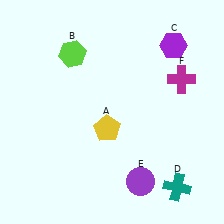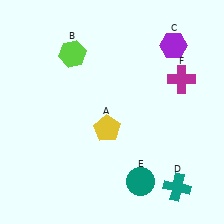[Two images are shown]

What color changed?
The circle (E) changed from purple in Image 1 to teal in Image 2.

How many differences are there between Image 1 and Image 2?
There is 1 difference between the two images.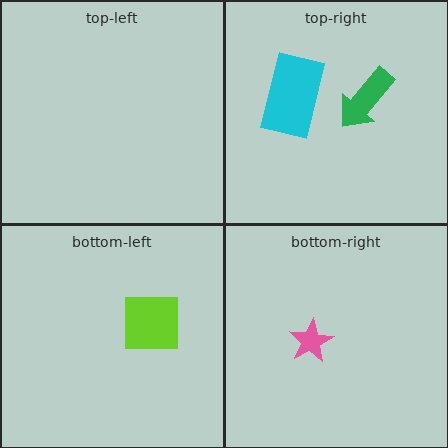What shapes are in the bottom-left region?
The lime square.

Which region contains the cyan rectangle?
The top-right region.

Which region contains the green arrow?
The top-right region.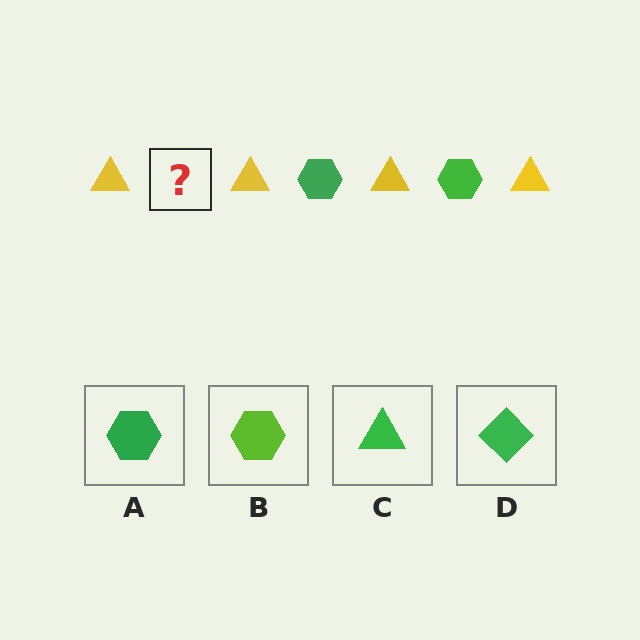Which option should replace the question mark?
Option A.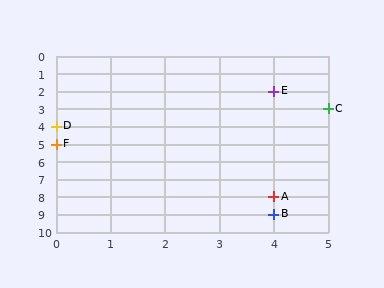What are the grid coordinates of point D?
Point D is at grid coordinates (0, 4).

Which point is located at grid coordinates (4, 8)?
Point A is at (4, 8).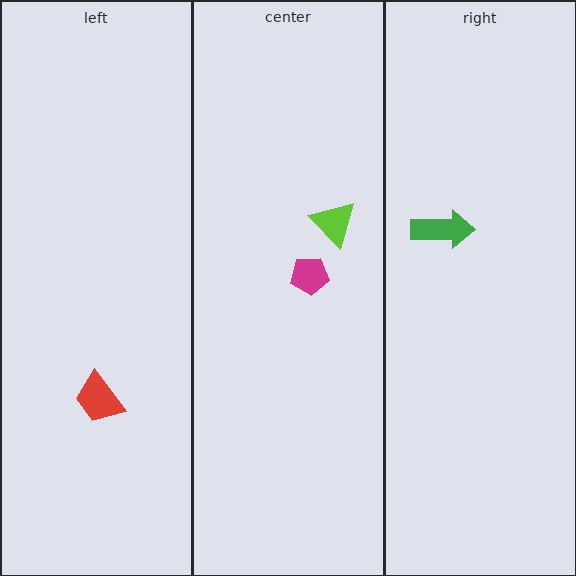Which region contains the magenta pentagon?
The center region.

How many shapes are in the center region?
2.